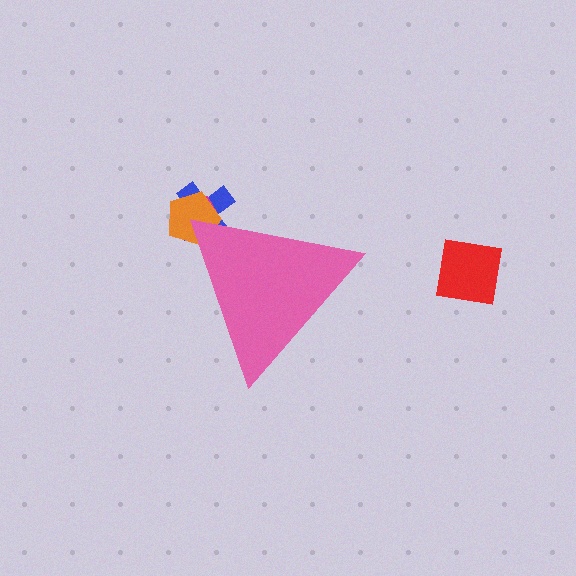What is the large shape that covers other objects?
A pink triangle.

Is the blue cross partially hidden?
Yes, the blue cross is partially hidden behind the pink triangle.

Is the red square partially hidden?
No, the red square is fully visible.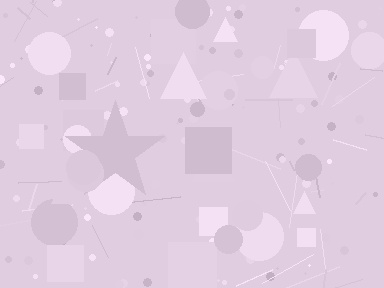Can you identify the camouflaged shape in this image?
The camouflaged shape is a star.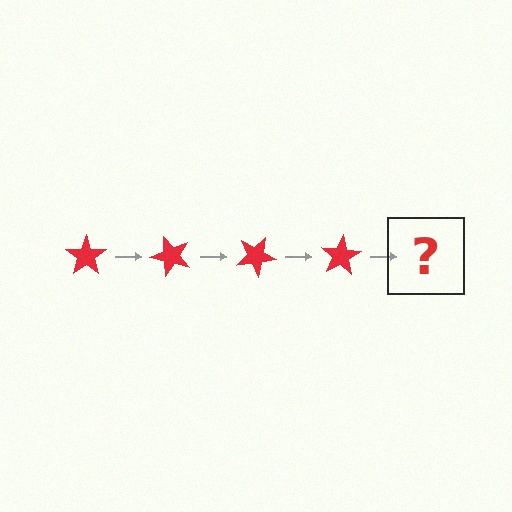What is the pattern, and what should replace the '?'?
The pattern is that the star rotates 50 degrees each step. The '?' should be a red star rotated 200 degrees.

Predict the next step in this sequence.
The next step is a red star rotated 200 degrees.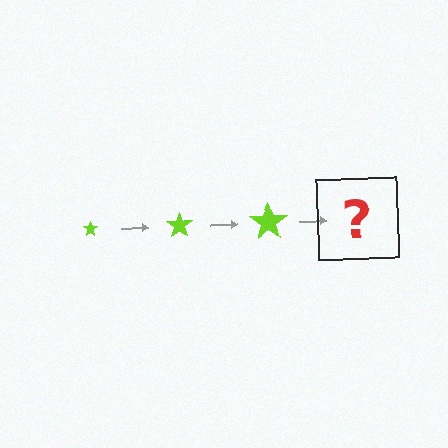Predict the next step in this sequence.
The next step is a lime star, larger than the previous one.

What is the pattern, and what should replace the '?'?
The pattern is that the star gets progressively larger each step. The '?' should be a lime star, larger than the previous one.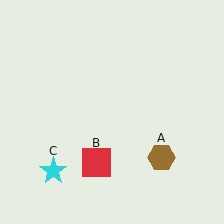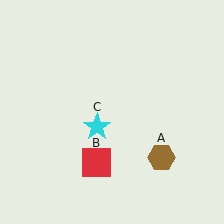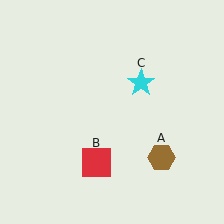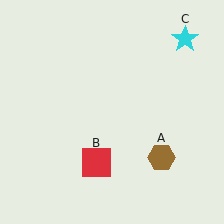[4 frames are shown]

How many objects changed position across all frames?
1 object changed position: cyan star (object C).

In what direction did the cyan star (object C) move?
The cyan star (object C) moved up and to the right.